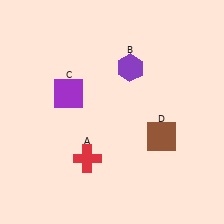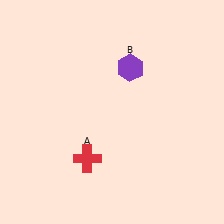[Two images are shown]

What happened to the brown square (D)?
The brown square (D) was removed in Image 2. It was in the bottom-right area of Image 1.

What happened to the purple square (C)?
The purple square (C) was removed in Image 2. It was in the top-left area of Image 1.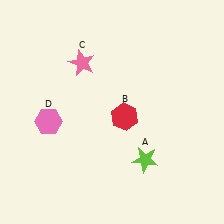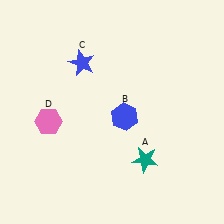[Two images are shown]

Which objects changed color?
A changed from lime to teal. B changed from red to blue. C changed from pink to blue.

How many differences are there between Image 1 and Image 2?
There are 3 differences between the two images.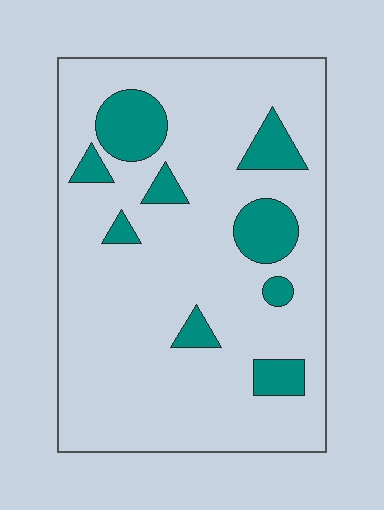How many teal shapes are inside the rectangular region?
9.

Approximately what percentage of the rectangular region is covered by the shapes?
Approximately 15%.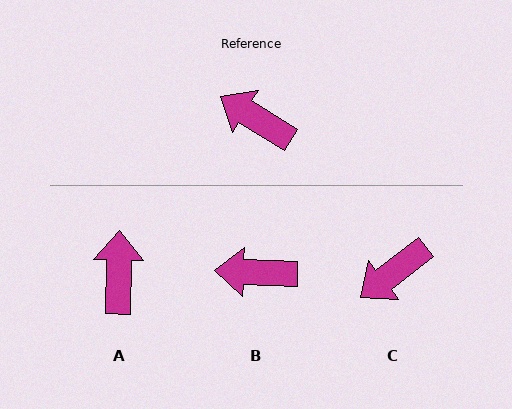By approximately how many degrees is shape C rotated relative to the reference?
Approximately 70 degrees counter-clockwise.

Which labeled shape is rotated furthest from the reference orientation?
C, about 70 degrees away.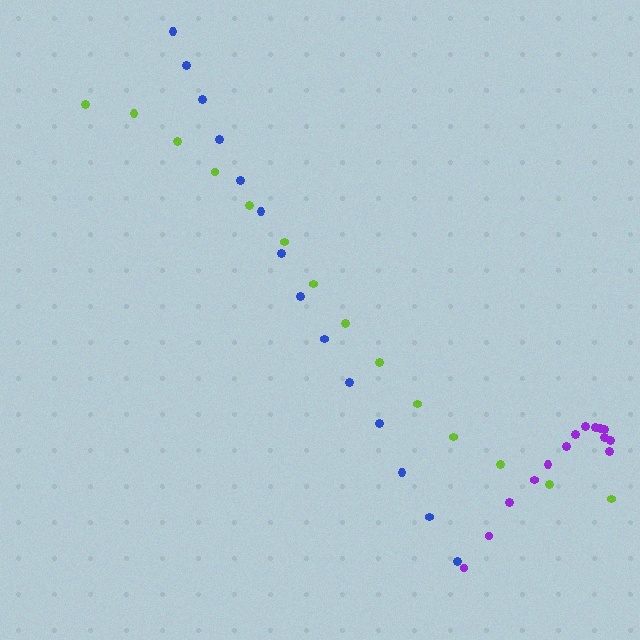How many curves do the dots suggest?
There are 3 distinct paths.